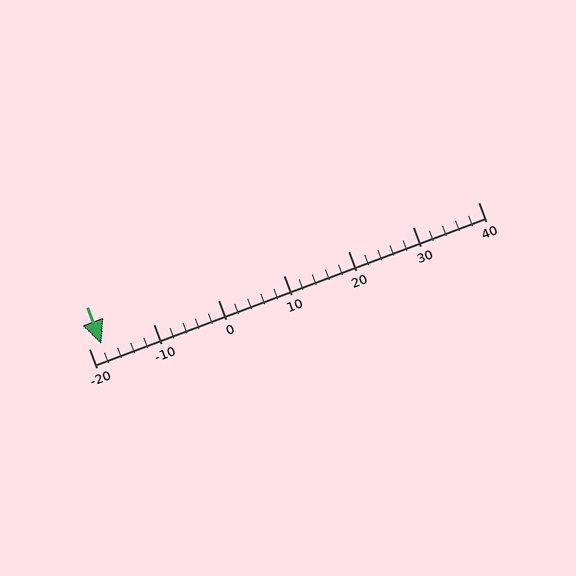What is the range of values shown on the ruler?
The ruler shows values from -20 to 40.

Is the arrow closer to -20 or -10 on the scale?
The arrow is closer to -20.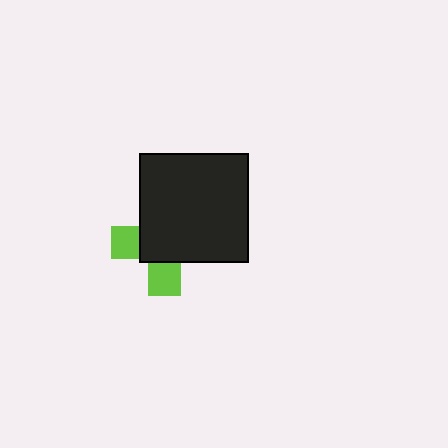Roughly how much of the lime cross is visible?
A small part of it is visible (roughly 34%).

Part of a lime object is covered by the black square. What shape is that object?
It is a cross.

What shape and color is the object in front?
The object in front is a black square.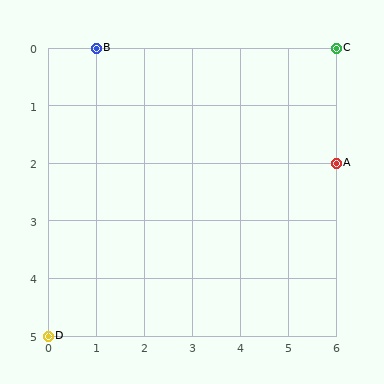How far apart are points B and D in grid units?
Points B and D are 1 column and 5 rows apart (about 5.1 grid units diagonally).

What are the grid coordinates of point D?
Point D is at grid coordinates (0, 5).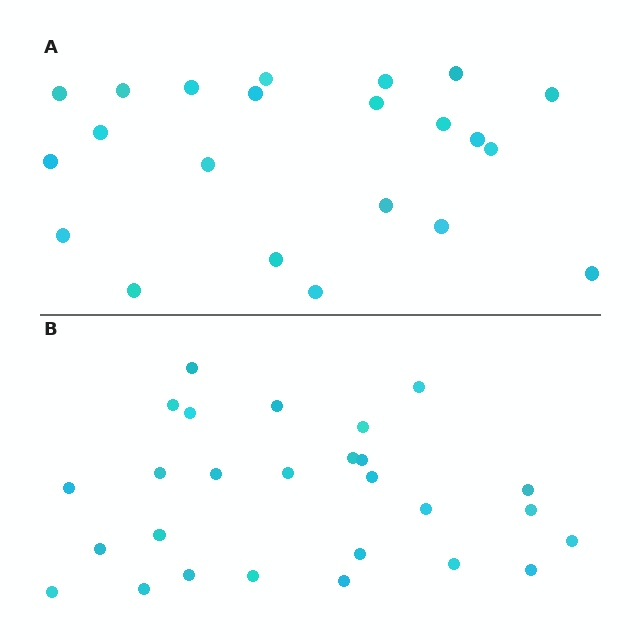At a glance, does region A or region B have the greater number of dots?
Region B (the bottom region) has more dots.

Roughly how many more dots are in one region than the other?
Region B has about 5 more dots than region A.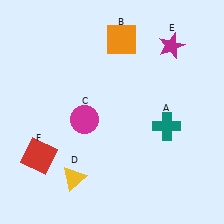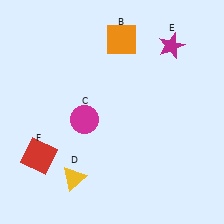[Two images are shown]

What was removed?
The teal cross (A) was removed in Image 2.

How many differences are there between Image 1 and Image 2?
There is 1 difference between the two images.